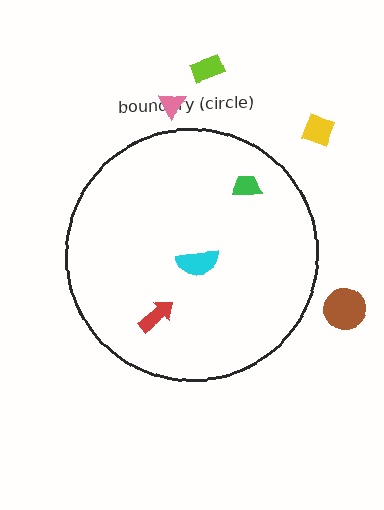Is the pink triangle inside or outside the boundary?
Outside.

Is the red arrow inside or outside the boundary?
Inside.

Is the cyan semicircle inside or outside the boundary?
Inside.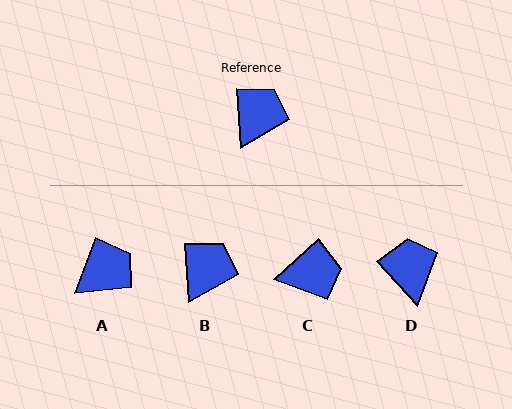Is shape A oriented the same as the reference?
No, it is off by about 24 degrees.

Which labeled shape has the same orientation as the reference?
B.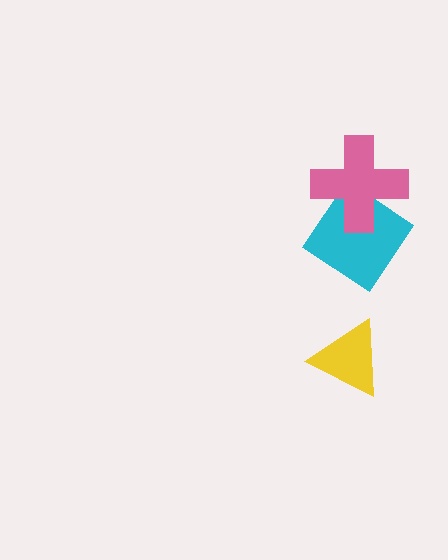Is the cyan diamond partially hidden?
Yes, it is partially covered by another shape.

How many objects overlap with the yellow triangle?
0 objects overlap with the yellow triangle.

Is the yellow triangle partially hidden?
No, no other shape covers it.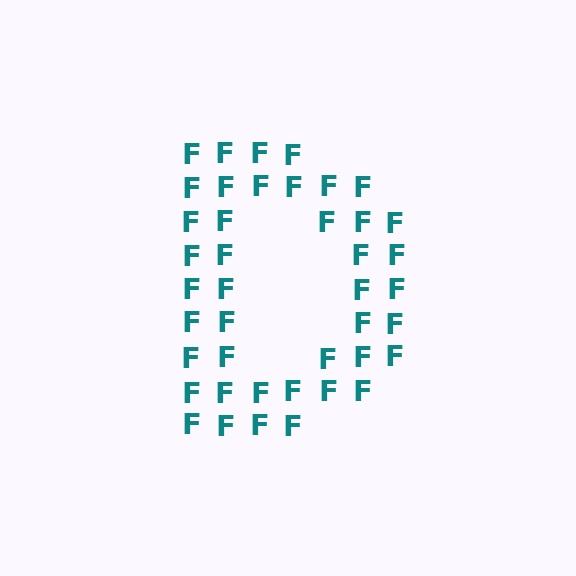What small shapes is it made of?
It is made of small letter F's.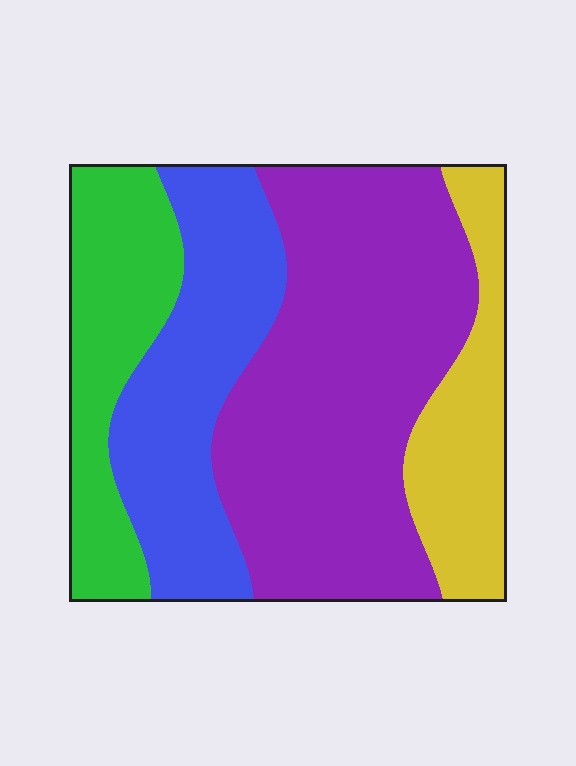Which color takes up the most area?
Purple, at roughly 45%.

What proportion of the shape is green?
Green covers 18% of the shape.